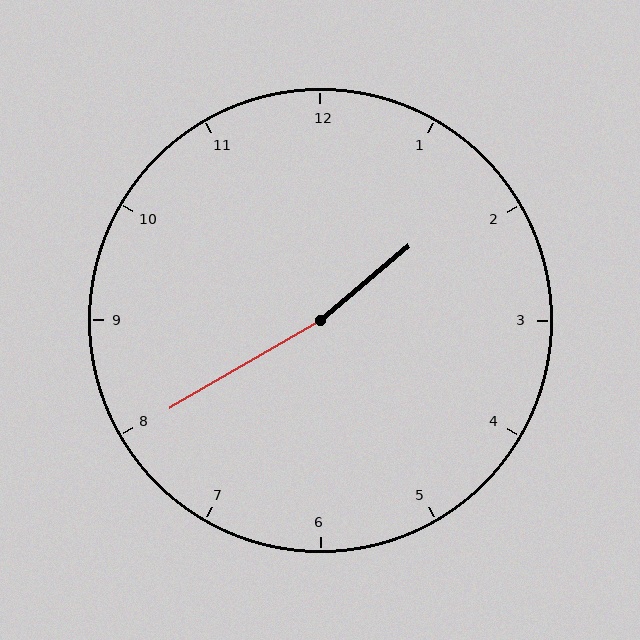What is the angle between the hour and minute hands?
Approximately 170 degrees.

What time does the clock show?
1:40.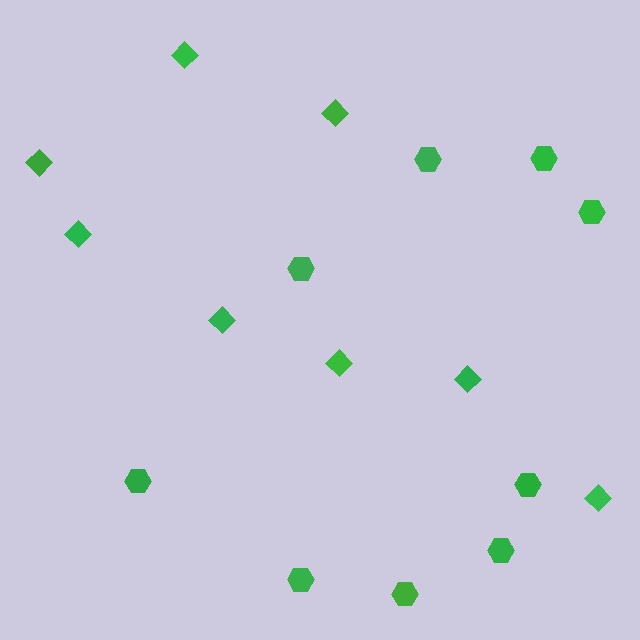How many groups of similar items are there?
There are 2 groups: one group of diamonds (8) and one group of hexagons (9).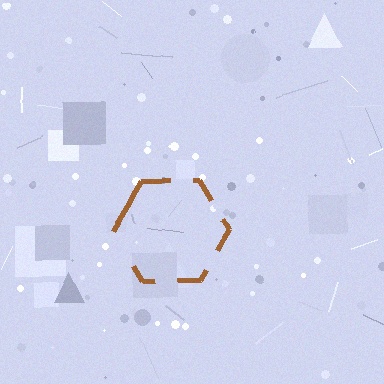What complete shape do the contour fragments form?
The contour fragments form a hexagon.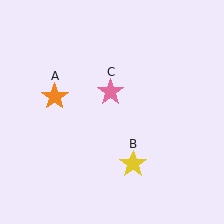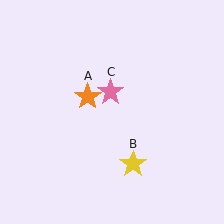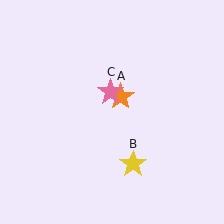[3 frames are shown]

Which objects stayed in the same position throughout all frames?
Yellow star (object B) and pink star (object C) remained stationary.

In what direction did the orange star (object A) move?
The orange star (object A) moved right.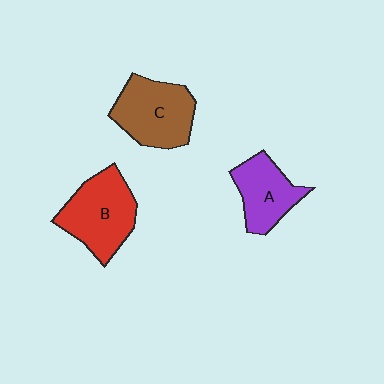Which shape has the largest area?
Shape B (red).